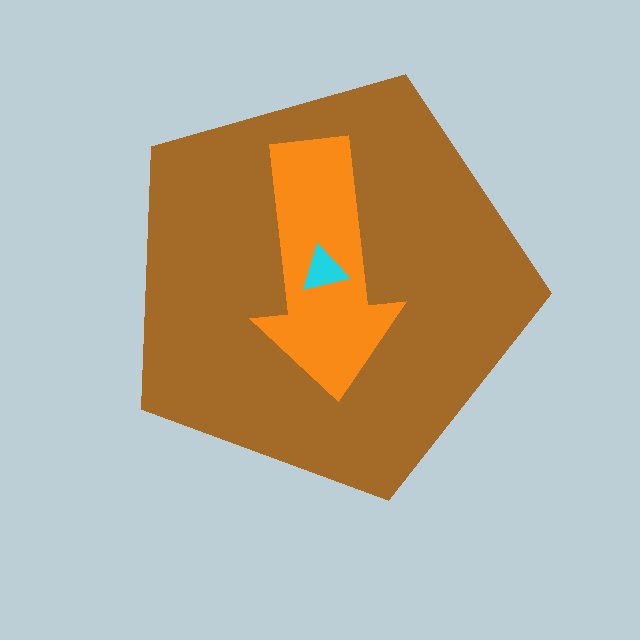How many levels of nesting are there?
3.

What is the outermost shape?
The brown pentagon.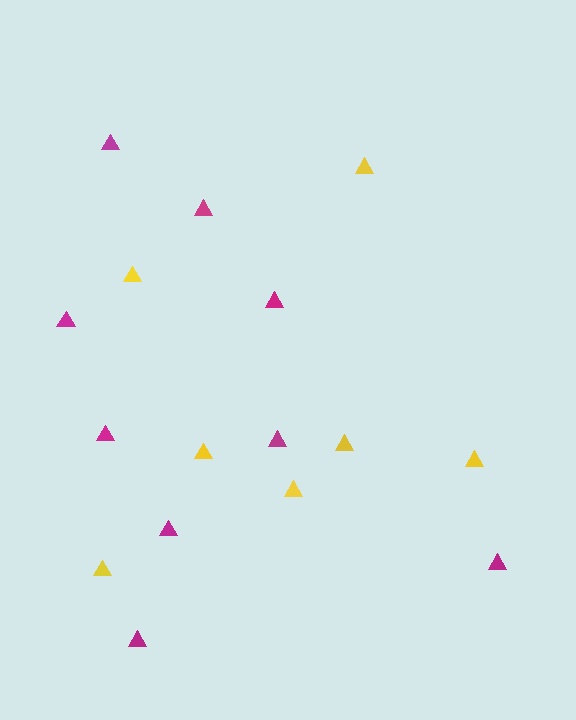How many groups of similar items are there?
There are 2 groups: one group of magenta triangles (9) and one group of yellow triangles (7).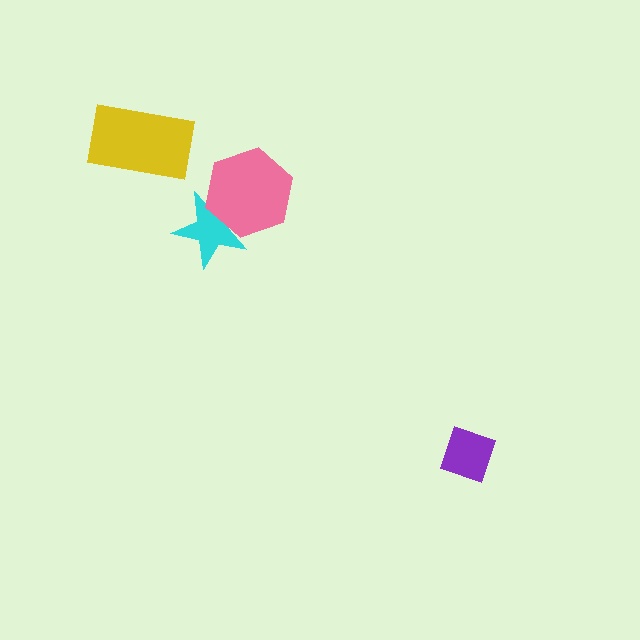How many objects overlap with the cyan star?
1 object overlaps with the cyan star.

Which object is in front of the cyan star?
The pink hexagon is in front of the cyan star.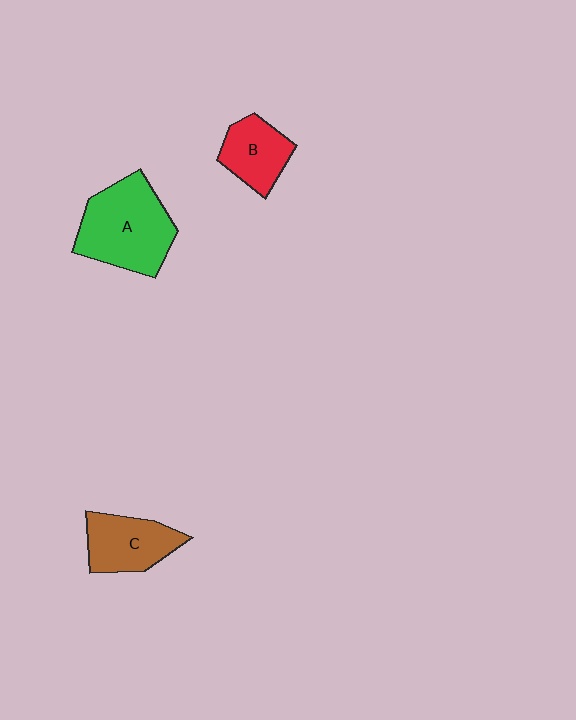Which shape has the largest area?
Shape A (green).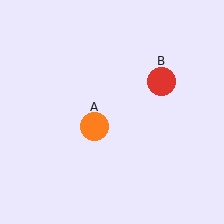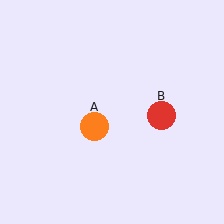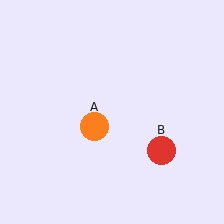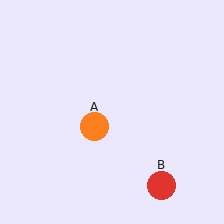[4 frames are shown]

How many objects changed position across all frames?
1 object changed position: red circle (object B).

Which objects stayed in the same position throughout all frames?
Orange circle (object A) remained stationary.